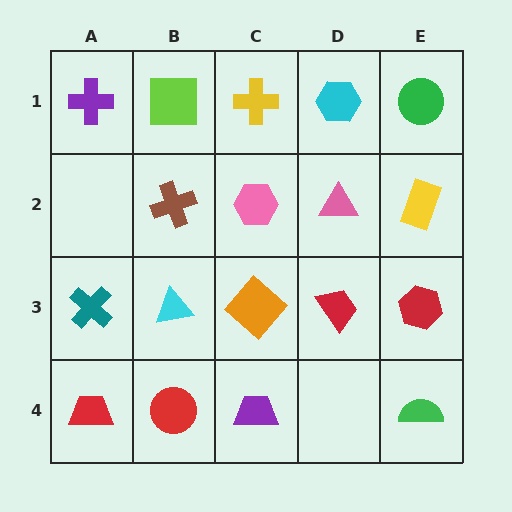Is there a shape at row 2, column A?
No, that cell is empty.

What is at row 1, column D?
A cyan hexagon.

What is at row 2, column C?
A pink hexagon.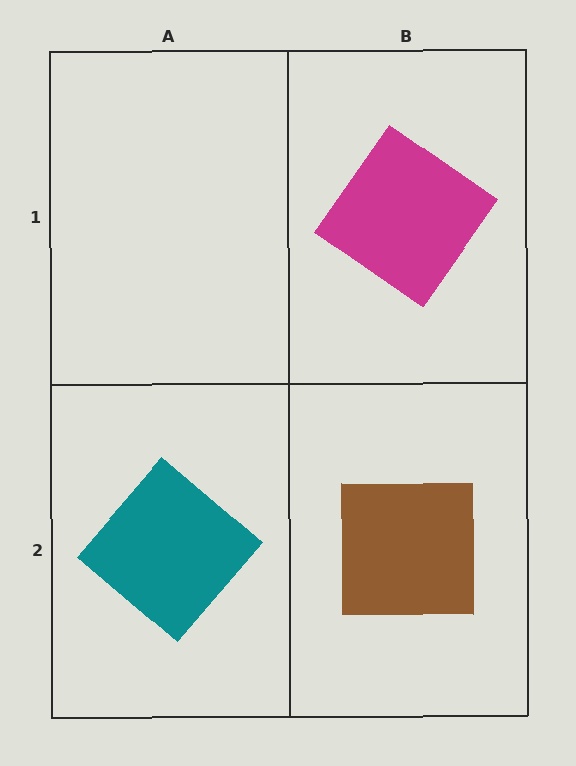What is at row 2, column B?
A brown square.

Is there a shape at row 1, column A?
No, that cell is empty.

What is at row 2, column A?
A teal diamond.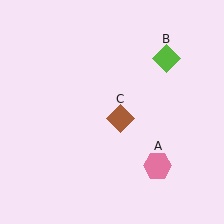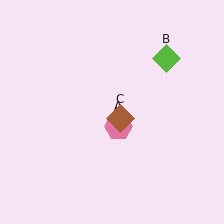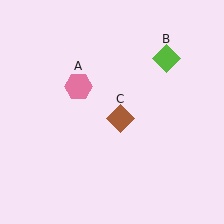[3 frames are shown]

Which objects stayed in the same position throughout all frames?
Lime diamond (object B) and brown diamond (object C) remained stationary.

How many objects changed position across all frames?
1 object changed position: pink hexagon (object A).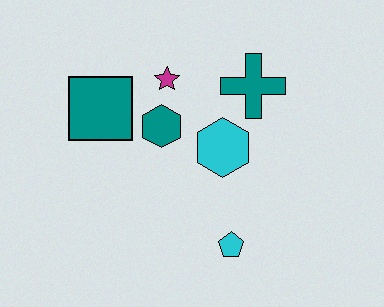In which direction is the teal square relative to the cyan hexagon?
The teal square is to the left of the cyan hexagon.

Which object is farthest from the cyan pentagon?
The teal square is farthest from the cyan pentagon.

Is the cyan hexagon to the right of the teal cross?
No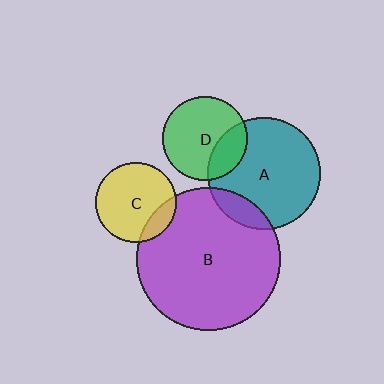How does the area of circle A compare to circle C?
Approximately 2.0 times.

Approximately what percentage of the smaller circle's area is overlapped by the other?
Approximately 15%.